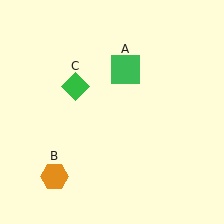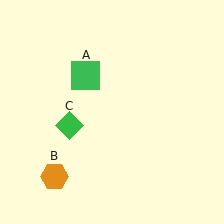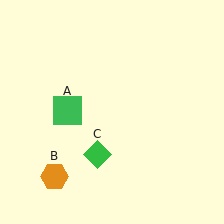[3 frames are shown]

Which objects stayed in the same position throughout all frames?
Orange hexagon (object B) remained stationary.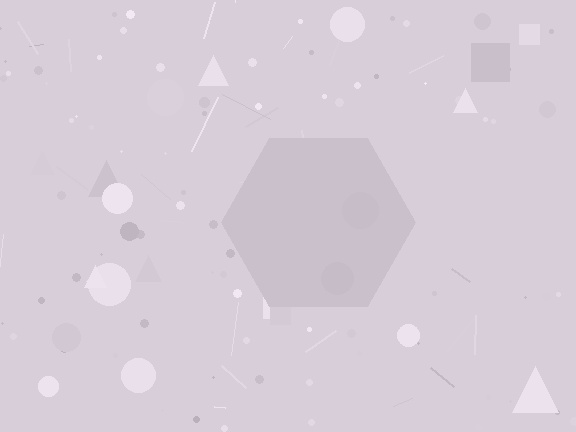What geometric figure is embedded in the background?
A hexagon is embedded in the background.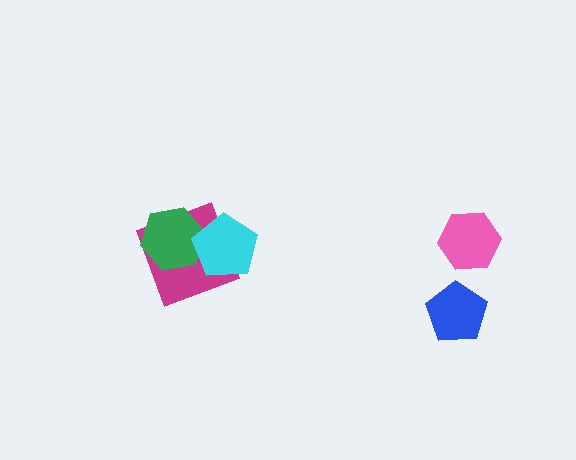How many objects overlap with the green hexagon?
2 objects overlap with the green hexagon.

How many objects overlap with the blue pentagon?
0 objects overlap with the blue pentagon.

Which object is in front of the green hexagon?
The cyan pentagon is in front of the green hexagon.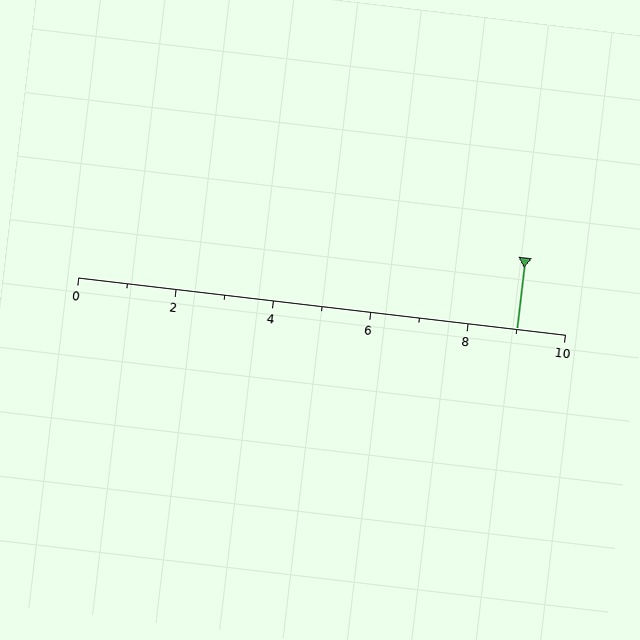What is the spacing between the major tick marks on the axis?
The major ticks are spaced 2 apart.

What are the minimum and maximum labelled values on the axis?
The axis runs from 0 to 10.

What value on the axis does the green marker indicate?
The marker indicates approximately 9.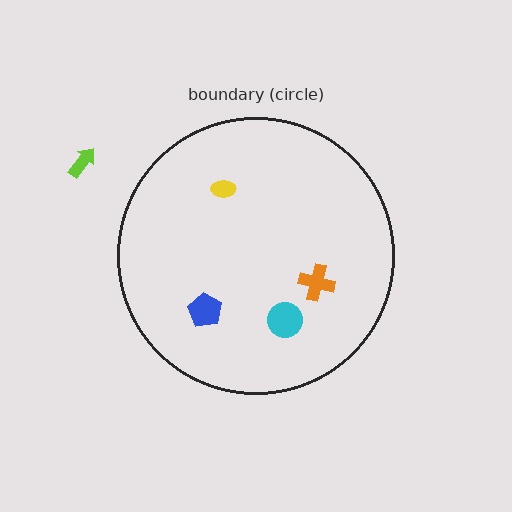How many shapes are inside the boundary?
4 inside, 1 outside.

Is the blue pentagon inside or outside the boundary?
Inside.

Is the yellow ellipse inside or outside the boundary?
Inside.